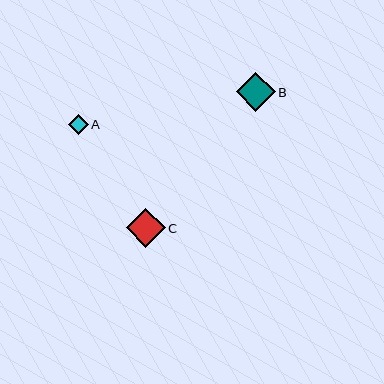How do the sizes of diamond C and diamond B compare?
Diamond C and diamond B are approximately the same size.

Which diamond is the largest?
Diamond C is the largest with a size of approximately 39 pixels.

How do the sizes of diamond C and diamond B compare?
Diamond C and diamond B are approximately the same size.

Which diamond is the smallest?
Diamond A is the smallest with a size of approximately 20 pixels.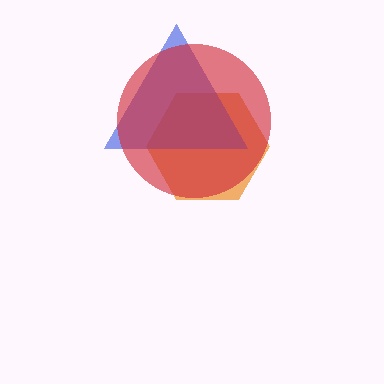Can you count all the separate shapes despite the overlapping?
Yes, there are 3 separate shapes.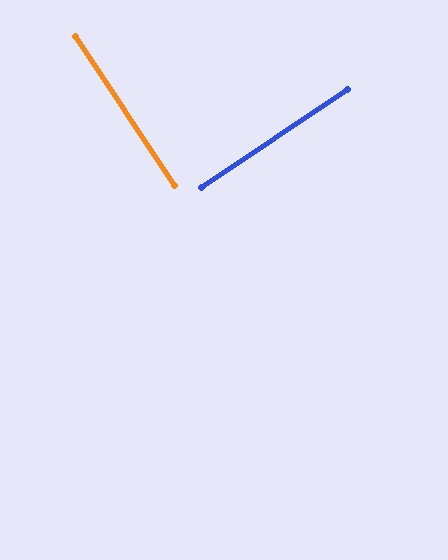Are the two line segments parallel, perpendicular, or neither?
Perpendicular — they meet at approximately 90°.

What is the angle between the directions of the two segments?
Approximately 90 degrees.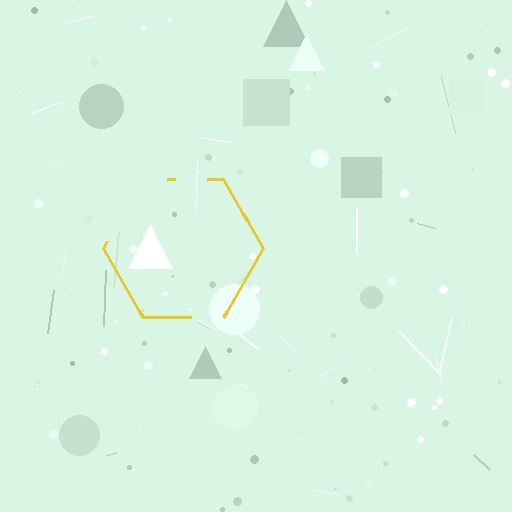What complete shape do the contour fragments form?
The contour fragments form a hexagon.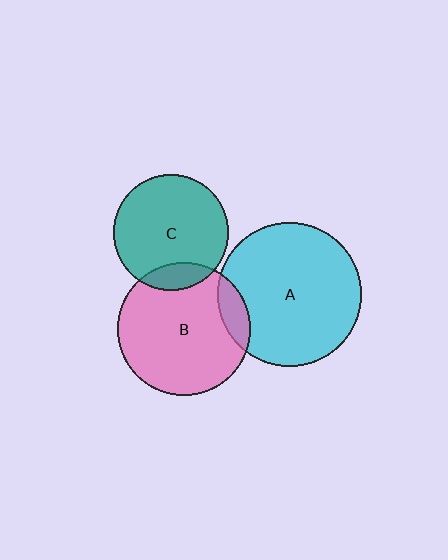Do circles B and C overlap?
Yes.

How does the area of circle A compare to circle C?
Approximately 1.6 times.